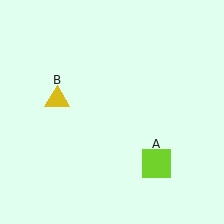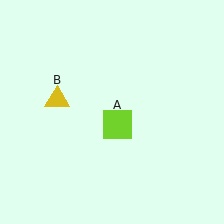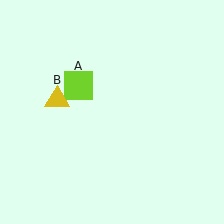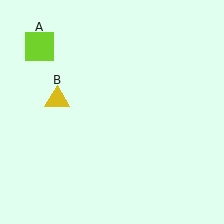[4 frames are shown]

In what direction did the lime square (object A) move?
The lime square (object A) moved up and to the left.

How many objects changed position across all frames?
1 object changed position: lime square (object A).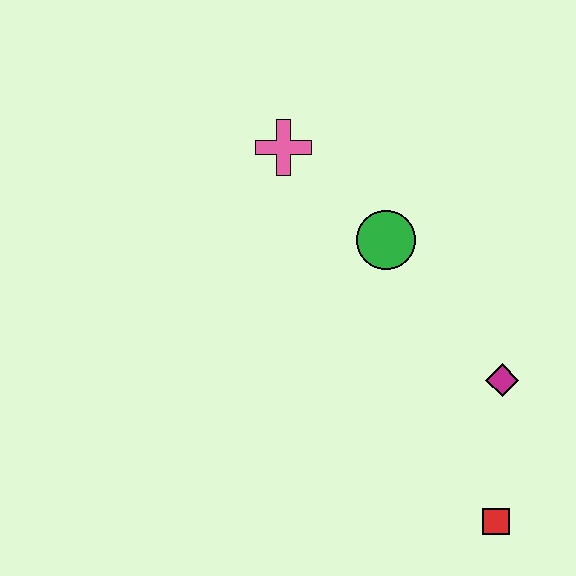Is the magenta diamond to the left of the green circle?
No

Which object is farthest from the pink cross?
The red square is farthest from the pink cross.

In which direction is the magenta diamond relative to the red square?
The magenta diamond is above the red square.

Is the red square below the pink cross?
Yes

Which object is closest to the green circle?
The pink cross is closest to the green circle.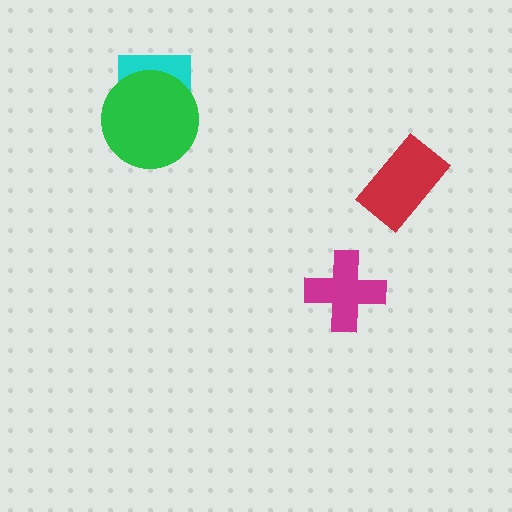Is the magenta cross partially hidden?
No, no other shape covers it.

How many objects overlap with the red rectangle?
0 objects overlap with the red rectangle.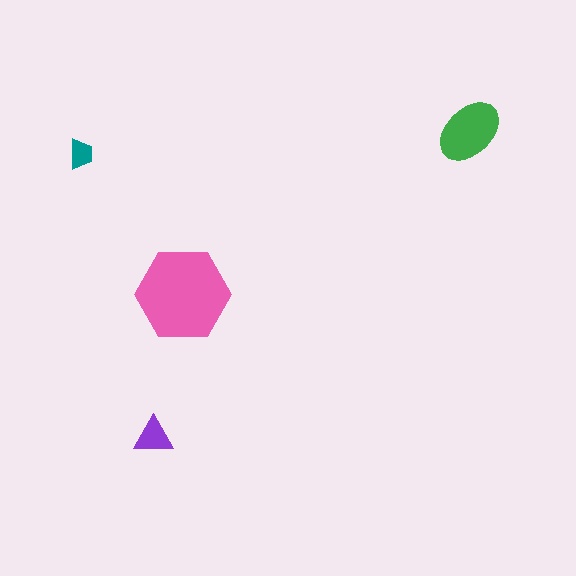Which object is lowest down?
The purple triangle is bottommost.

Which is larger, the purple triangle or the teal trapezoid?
The purple triangle.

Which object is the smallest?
The teal trapezoid.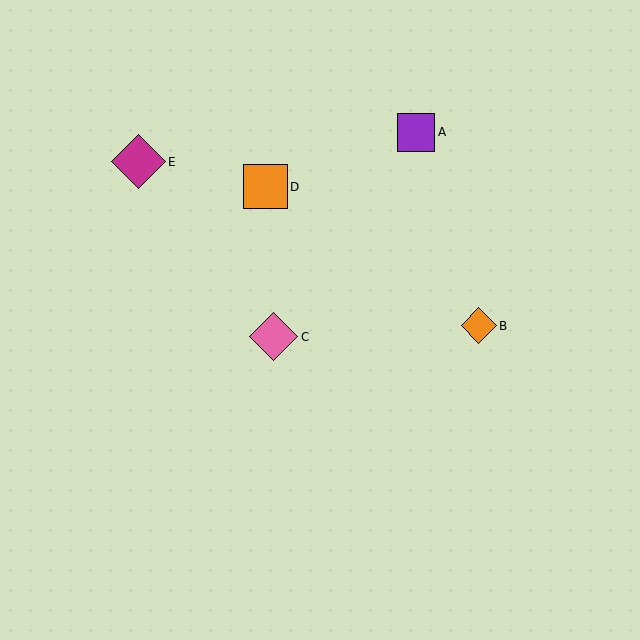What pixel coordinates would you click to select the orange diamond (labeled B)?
Click at (479, 326) to select the orange diamond B.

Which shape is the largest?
The magenta diamond (labeled E) is the largest.